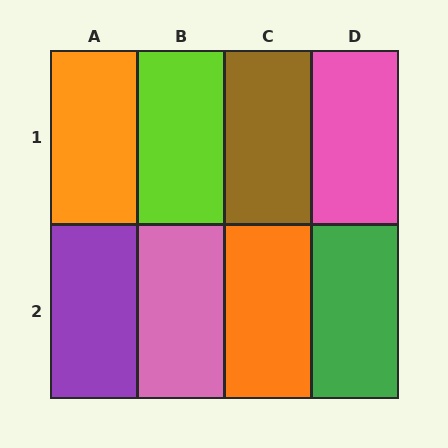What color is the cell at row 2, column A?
Purple.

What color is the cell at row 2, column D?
Green.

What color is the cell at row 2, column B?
Pink.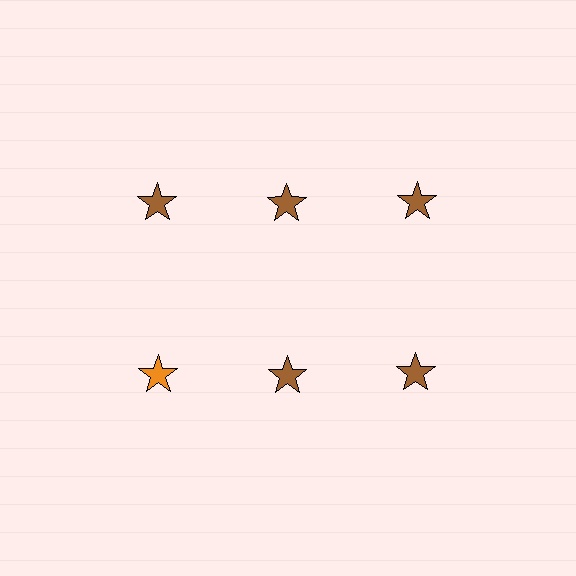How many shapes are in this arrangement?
There are 6 shapes arranged in a grid pattern.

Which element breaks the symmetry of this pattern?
The orange star in the second row, leftmost column breaks the symmetry. All other shapes are brown stars.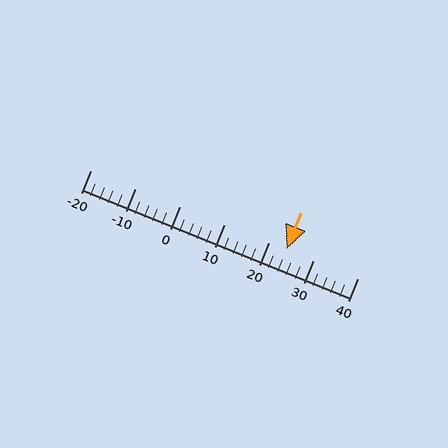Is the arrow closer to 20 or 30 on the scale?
The arrow is closer to 20.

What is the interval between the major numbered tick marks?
The major tick marks are spaced 10 units apart.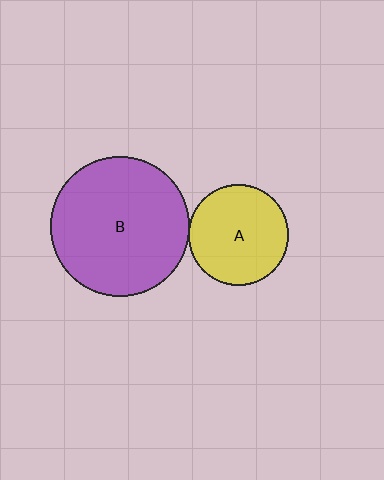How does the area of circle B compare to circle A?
Approximately 1.9 times.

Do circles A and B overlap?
Yes.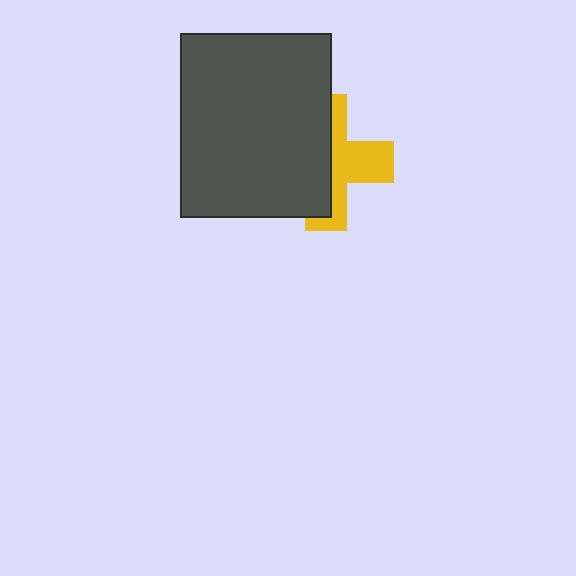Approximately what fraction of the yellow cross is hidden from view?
Roughly 54% of the yellow cross is hidden behind the dark gray rectangle.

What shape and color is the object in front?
The object in front is a dark gray rectangle.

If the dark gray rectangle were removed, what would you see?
You would see the complete yellow cross.